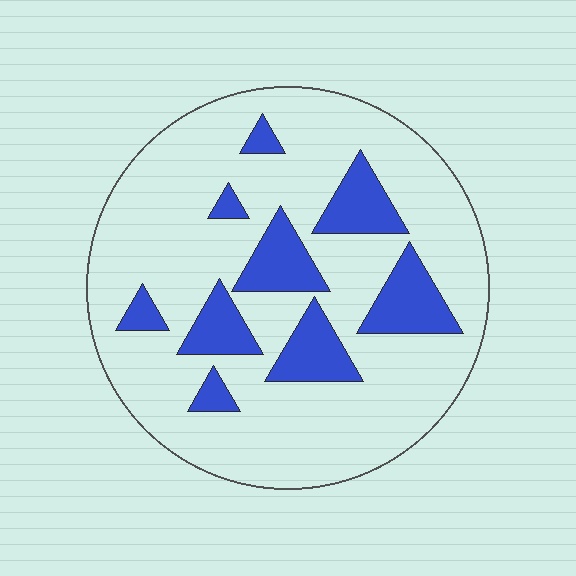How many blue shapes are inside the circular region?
9.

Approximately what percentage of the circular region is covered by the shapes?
Approximately 20%.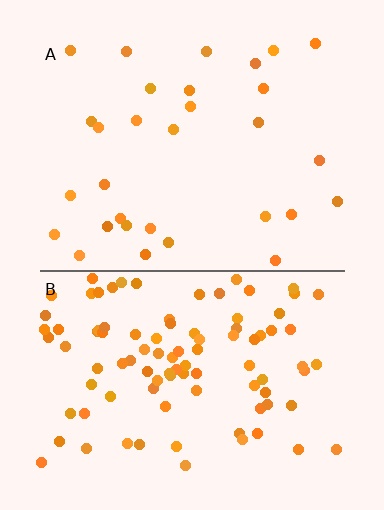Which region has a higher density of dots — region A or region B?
B (the bottom).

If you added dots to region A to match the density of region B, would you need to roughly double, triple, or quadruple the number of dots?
Approximately triple.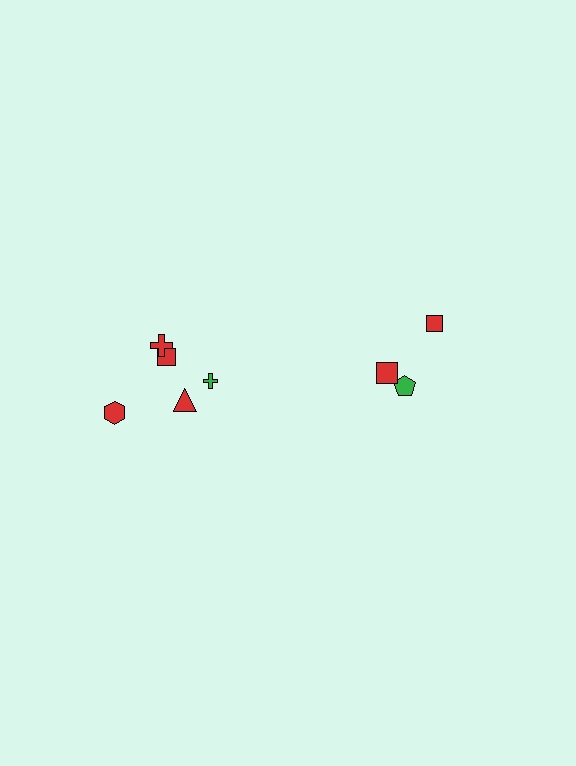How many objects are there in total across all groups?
There are 8 objects.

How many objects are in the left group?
There are 5 objects.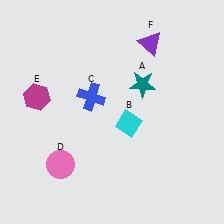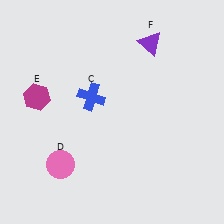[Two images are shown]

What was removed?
The teal star (A), the cyan diamond (B) were removed in Image 2.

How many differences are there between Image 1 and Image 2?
There are 2 differences between the two images.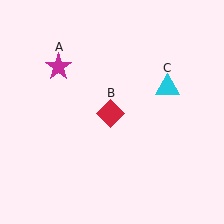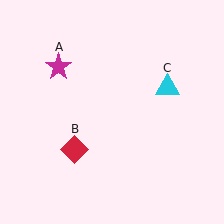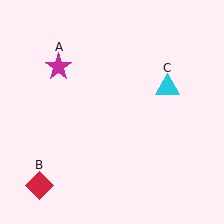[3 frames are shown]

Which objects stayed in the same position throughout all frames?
Magenta star (object A) and cyan triangle (object C) remained stationary.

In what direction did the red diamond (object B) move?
The red diamond (object B) moved down and to the left.